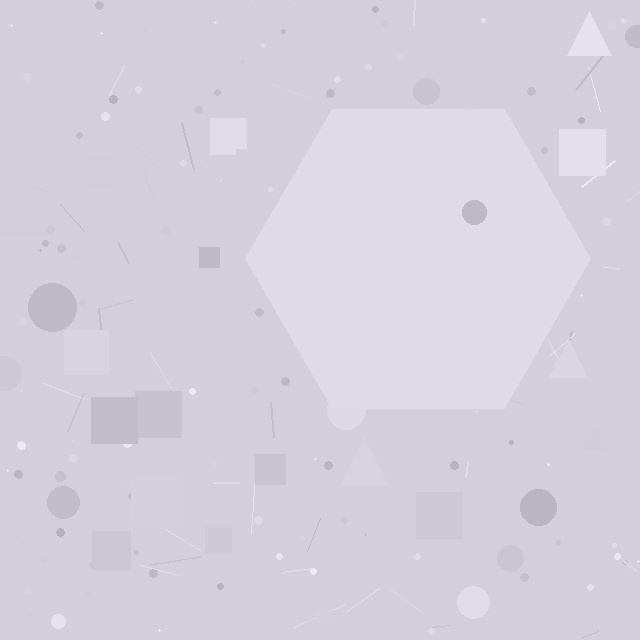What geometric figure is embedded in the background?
A hexagon is embedded in the background.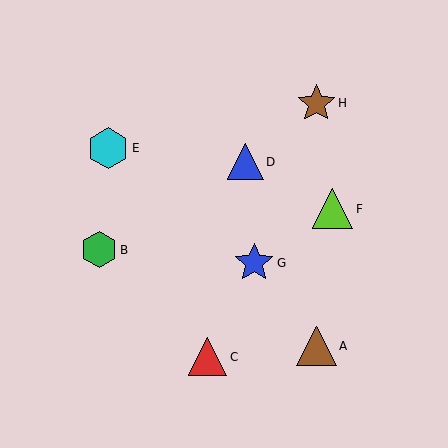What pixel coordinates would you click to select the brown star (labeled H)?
Click at (316, 103) to select the brown star H.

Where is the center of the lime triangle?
The center of the lime triangle is at (333, 209).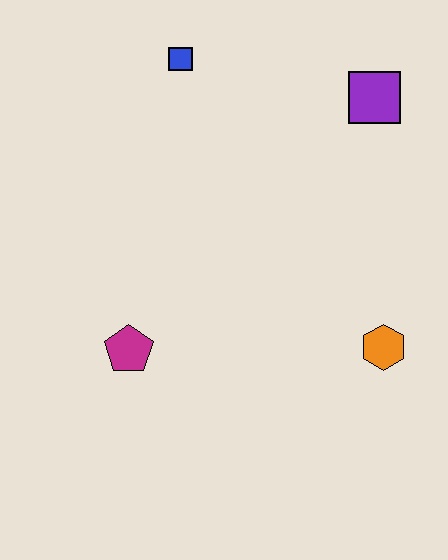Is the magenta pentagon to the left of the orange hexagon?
Yes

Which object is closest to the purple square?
The blue square is closest to the purple square.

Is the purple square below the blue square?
Yes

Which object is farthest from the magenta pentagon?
The purple square is farthest from the magenta pentagon.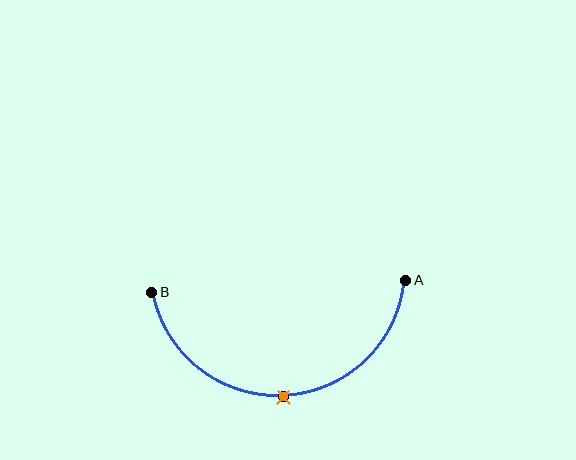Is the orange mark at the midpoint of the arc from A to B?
Yes. The orange mark lies on the arc at equal arc-length from both A and B — it is the arc midpoint.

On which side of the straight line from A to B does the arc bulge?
The arc bulges below the straight line connecting A and B.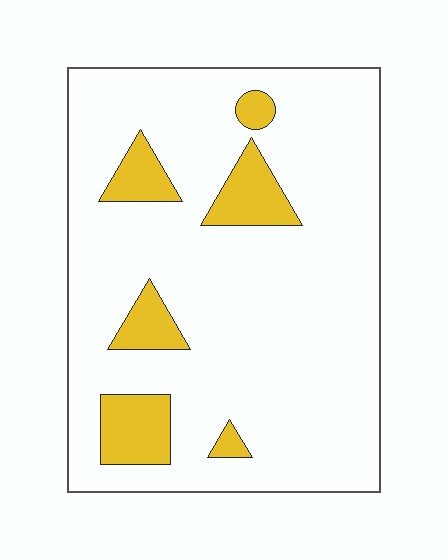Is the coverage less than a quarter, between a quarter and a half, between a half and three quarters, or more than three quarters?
Less than a quarter.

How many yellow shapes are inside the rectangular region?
6.